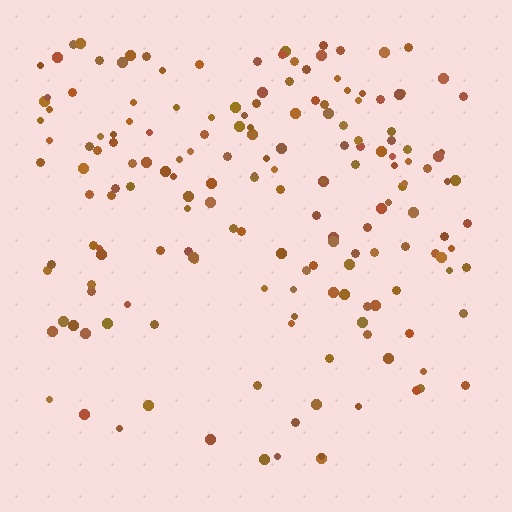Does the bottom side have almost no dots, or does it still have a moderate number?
Still a moderate number, just noticeably fewer than the top.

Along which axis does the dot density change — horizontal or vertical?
Vertical.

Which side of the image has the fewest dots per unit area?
The bottom.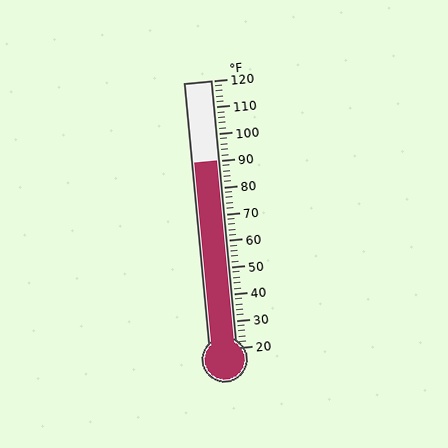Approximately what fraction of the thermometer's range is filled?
The thermometer is filled to approximately 70% of its range.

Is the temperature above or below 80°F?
The temperature is above 80°F.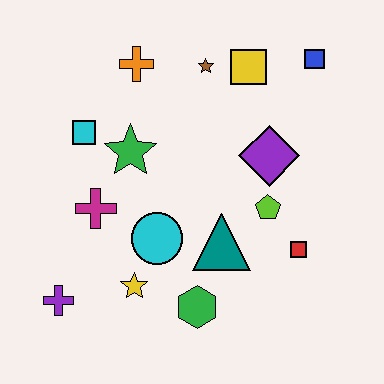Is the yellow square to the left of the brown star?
No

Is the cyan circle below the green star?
Yes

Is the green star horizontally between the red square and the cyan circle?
No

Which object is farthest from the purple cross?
The blue square is farthest from the purple cross.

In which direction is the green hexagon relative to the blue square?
The green hexagon is below the blue square.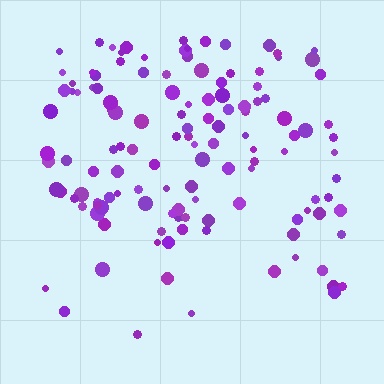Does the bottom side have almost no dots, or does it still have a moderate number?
Still a moderate number, just noticeably fewer than the top.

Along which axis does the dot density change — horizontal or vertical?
Vertical.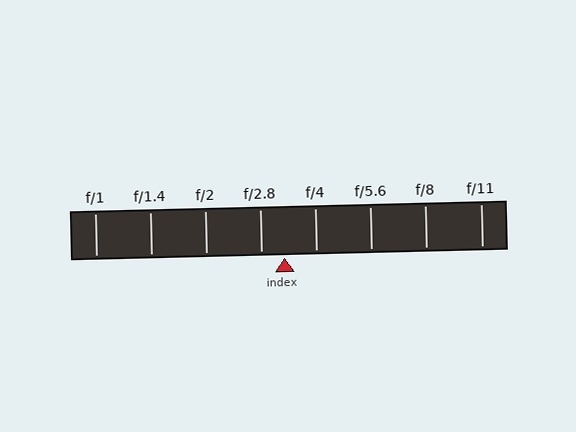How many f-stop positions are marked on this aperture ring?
There are 8 f-stop positions marked.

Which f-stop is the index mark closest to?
The index mark is closest to f/2.8.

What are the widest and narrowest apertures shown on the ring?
The widest aperture shown is f/1 and the narrowest is f/11.